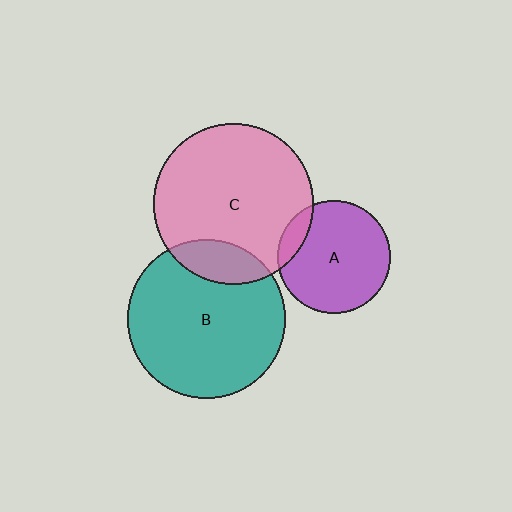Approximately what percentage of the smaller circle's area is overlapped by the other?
Approximately 15%.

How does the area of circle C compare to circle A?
Approximately 2.0 times.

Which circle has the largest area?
Circle C (pink).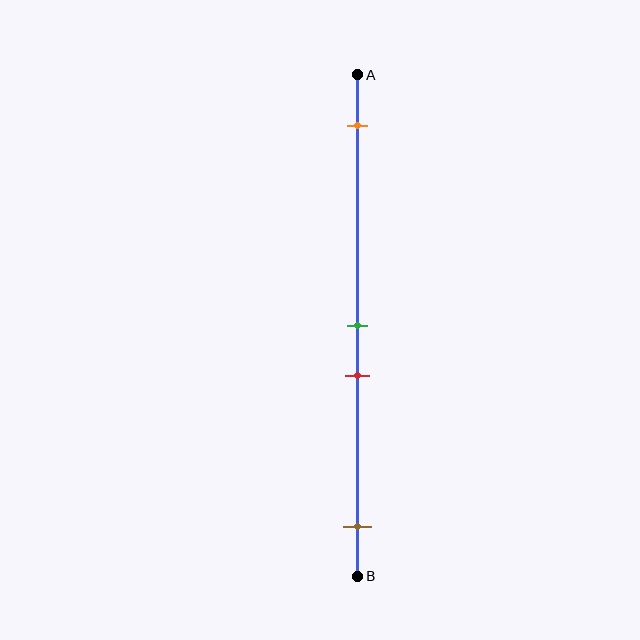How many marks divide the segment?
There are 4 marks dividing the segment.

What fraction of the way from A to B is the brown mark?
The brown mark is approximately 90% (0.9) of the way from A to B.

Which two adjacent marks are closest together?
The green and red marks are the closest adjacent pair.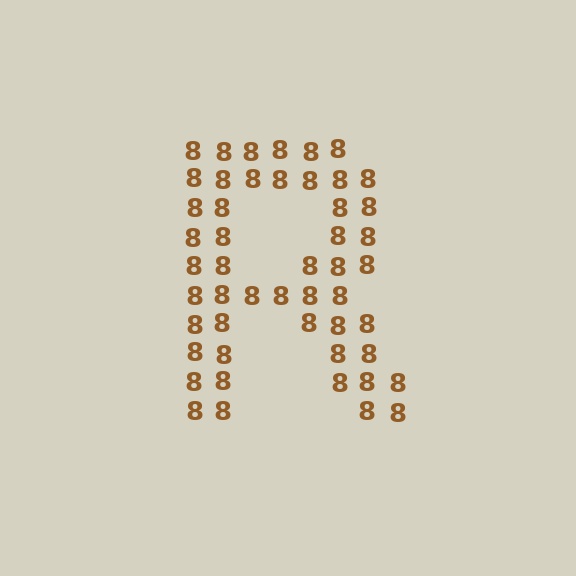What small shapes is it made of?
It is made of small digit 8's.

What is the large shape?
The large shape is the letter R.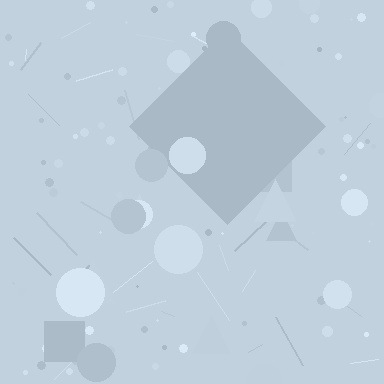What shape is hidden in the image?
A diamond is hidden in the image.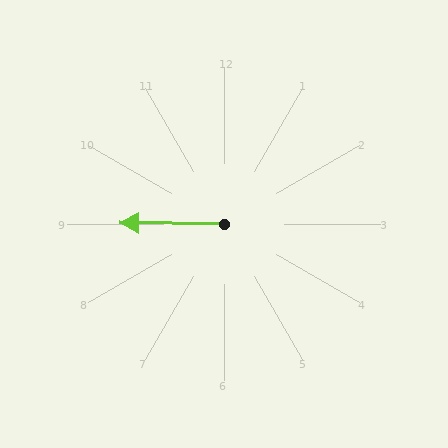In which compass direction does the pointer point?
West.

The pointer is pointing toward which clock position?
Roughly 9 o'clock.